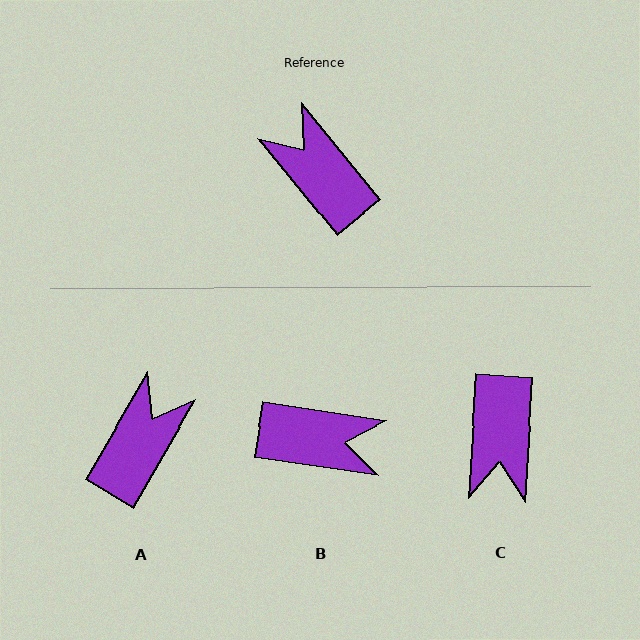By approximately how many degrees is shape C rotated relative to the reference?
Approximately 137 degrees counter-clockwise.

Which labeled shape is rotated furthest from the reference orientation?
B, about 138 degrees away.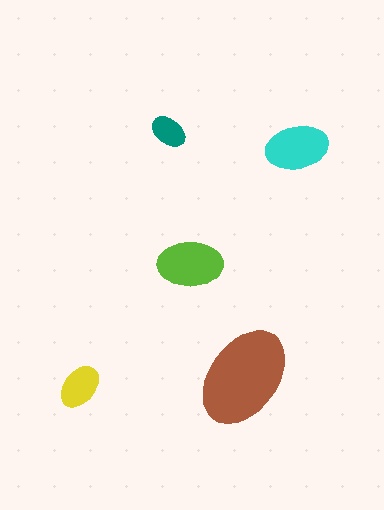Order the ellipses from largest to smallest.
the brown one, the lime one, the cyan one, the yellow one, the teal one.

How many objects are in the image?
There are 5 objects in the image.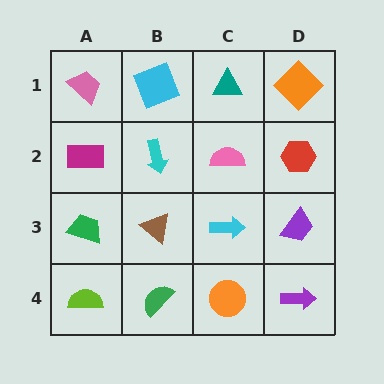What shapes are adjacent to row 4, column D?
A purple trapezoid (row 3, column D), an orange circle (row 4, column C).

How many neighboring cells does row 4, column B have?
3.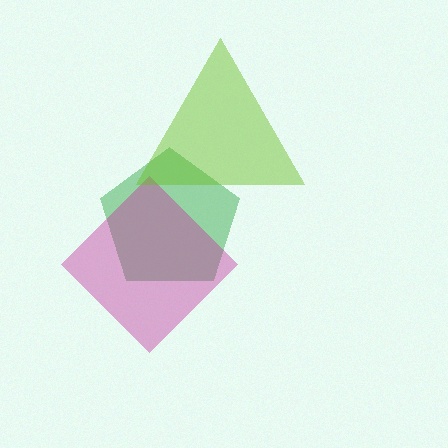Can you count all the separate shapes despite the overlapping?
Yes, there are 3 separate shapes.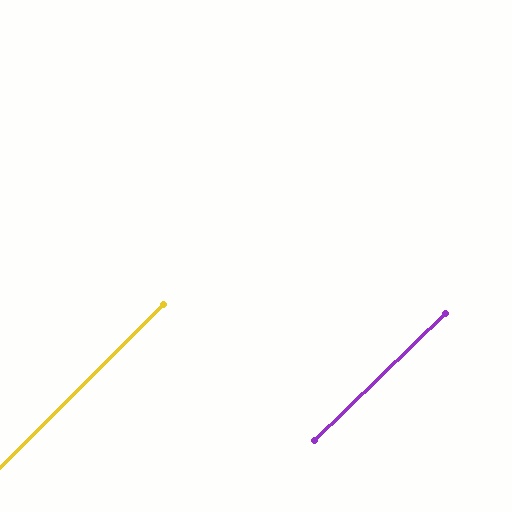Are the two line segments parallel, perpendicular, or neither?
Parallel — their directions differ by only 1.1°.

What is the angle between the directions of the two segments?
Approximately 1 degree.